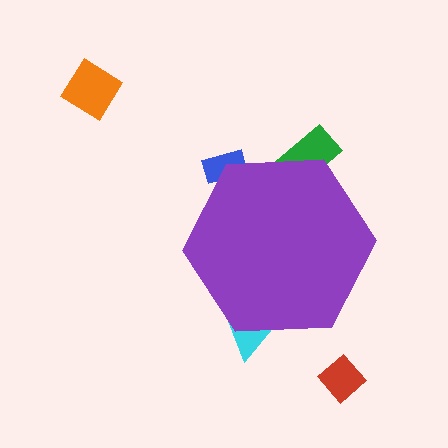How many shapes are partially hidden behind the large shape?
3 shapes are partially hidden.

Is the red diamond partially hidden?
No, the red diamond is fully visible.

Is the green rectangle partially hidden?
Yes, the green rectangle is partially hidden behind the purple hexagon.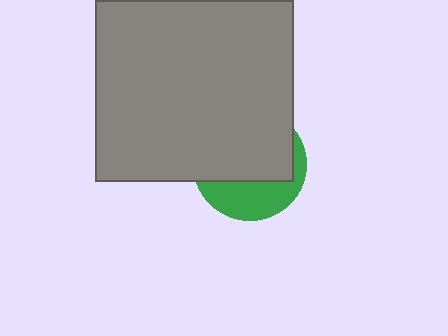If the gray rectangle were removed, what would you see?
You would see the complete green circle.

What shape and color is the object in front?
The object in front is a gray rectangle.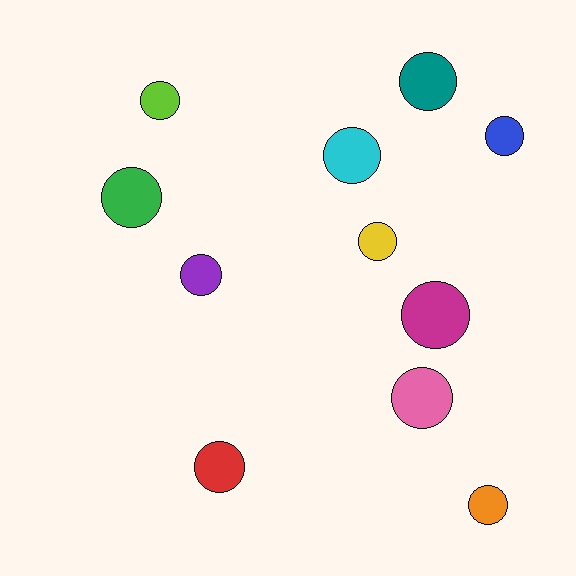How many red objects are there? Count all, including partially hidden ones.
There is 1 red object.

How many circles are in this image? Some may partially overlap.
There are 11 circles.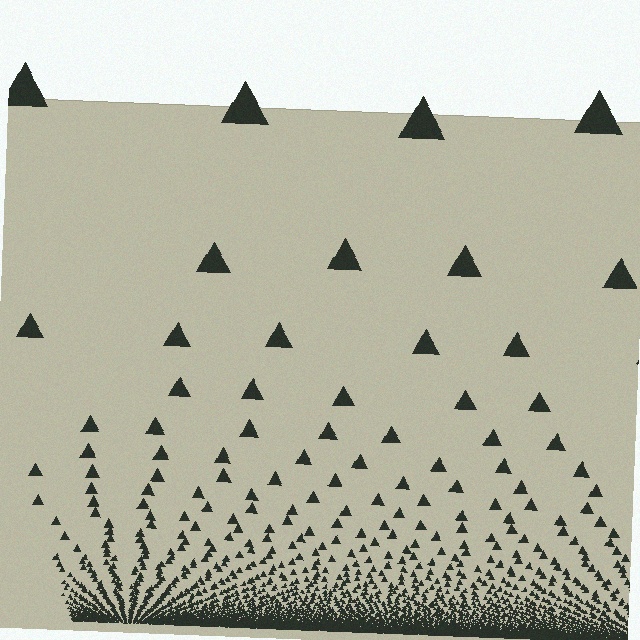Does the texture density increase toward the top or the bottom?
Density increases toward the bottom.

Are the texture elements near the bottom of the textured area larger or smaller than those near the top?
Smaller. The gradient is inverted — elements near the bottom are smaller and denser.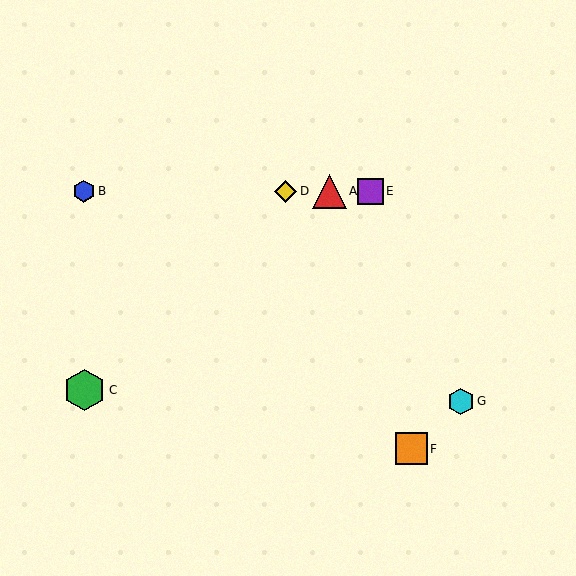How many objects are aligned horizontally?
4 objects (A, B, D, E) are aligned horizontally.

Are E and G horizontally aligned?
No, E is at y≈191 and G is at y≈401.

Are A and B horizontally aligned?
Yes, both are at y≈191.